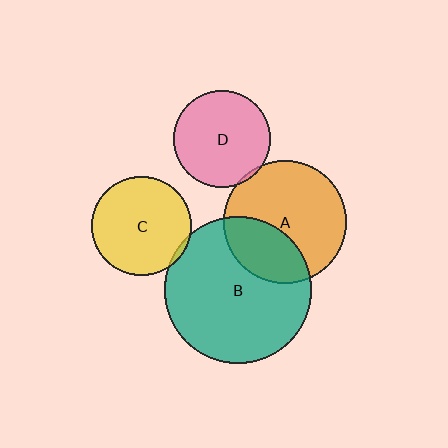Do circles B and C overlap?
Yes.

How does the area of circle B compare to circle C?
Approximately 2.2 times.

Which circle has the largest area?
Circle B (teal).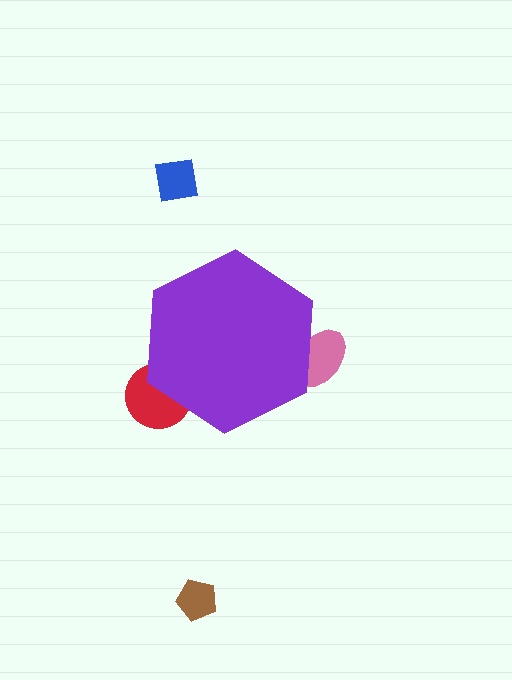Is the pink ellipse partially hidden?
Yes, the pink ellipse is partially hidden behind the purple hexagon.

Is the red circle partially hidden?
Yes, the red circle is partially hidden behind the purple hexagon.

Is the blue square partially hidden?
No, the blue square is fully visible.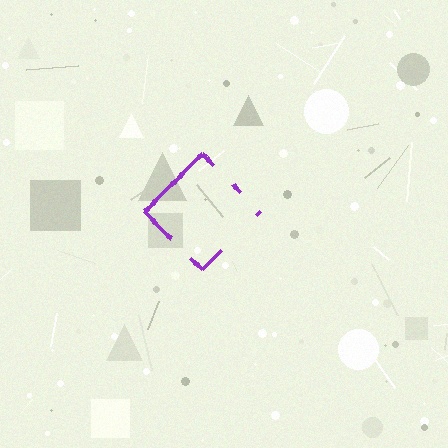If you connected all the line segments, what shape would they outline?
They would outline a diamond.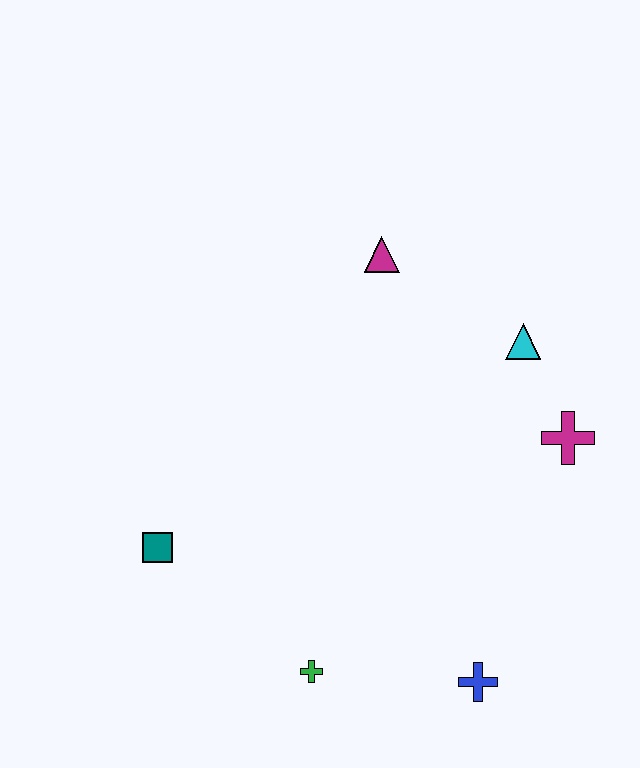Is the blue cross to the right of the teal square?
Yes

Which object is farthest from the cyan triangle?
The teal square is farthest from the cyan triangle.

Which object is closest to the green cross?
The blue cross is closest to the green cross.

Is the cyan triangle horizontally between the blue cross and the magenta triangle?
No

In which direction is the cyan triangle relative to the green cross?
The cyan triangle is above the green cross.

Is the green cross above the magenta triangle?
No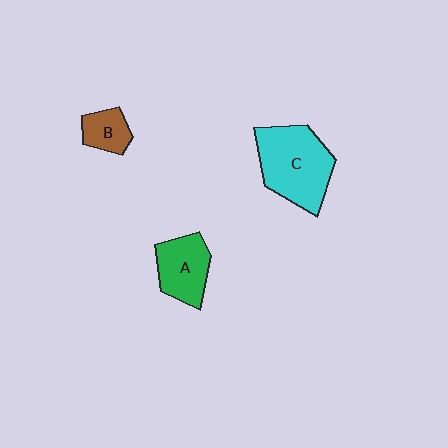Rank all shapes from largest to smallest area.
From largest to smallest: C (cyan), A (green), B (brown).